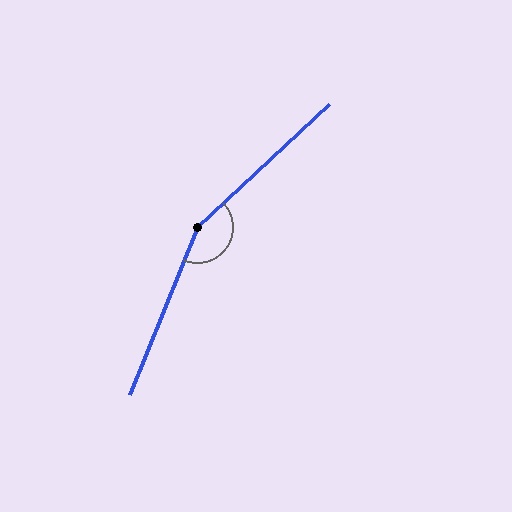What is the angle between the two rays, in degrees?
Approximately 155 degrees.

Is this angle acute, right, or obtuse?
It is obtuse.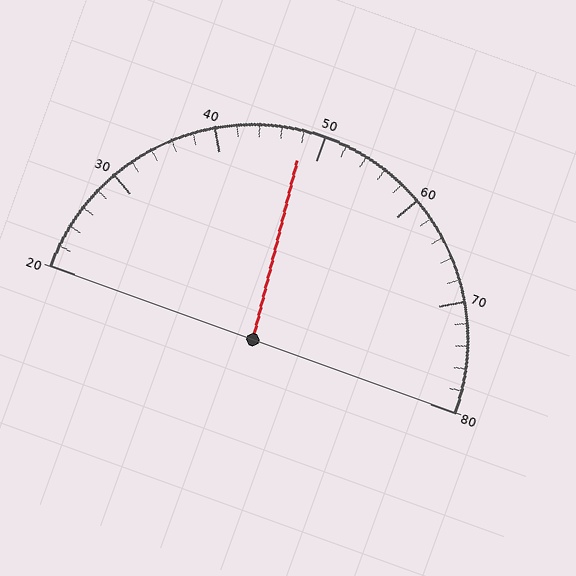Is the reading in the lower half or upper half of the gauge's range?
The reading is in the lower half of the range (20 to 80).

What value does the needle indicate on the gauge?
The needle indicates approximately 48.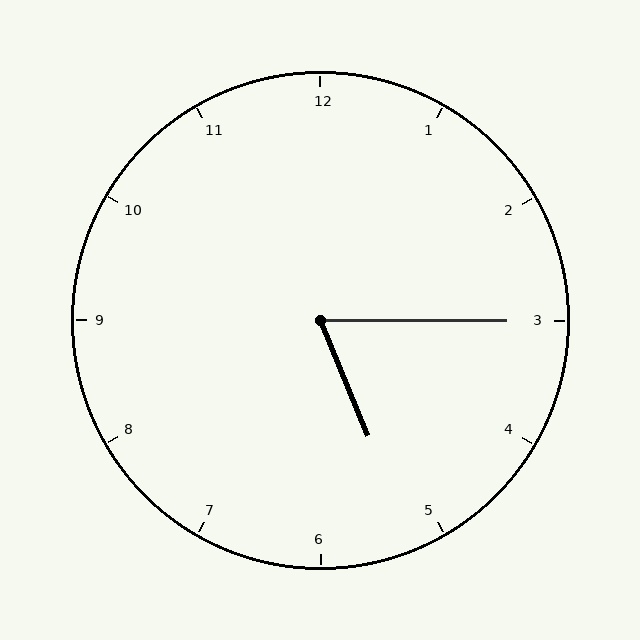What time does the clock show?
5:15.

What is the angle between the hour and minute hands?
Approximately 68 degrees.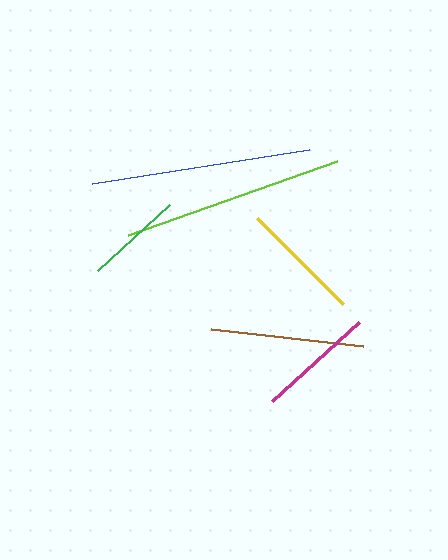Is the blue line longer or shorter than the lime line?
The lime line is longer than the blue line.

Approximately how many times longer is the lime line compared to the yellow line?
The lime line is approximately 1.8 times the length of the yellow line.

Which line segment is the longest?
The lime line is the longest at approximately 221 pixels.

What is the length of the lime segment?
The lime segment is approximately 221 pixels long.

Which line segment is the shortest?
The green line is the shortest at approximately 97 pixels.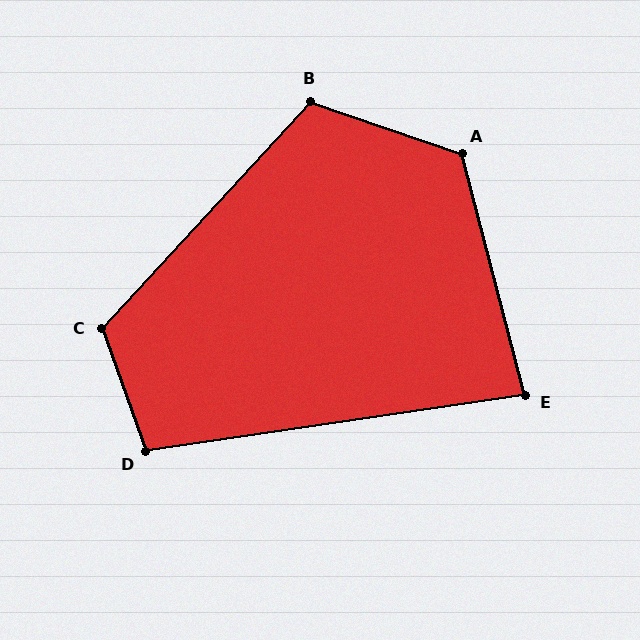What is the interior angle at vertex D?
Approximately 101 degrees (obtuse).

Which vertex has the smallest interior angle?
E, at approximately 84 degrees.